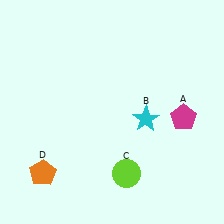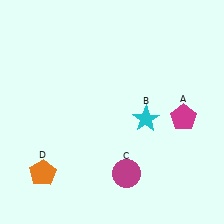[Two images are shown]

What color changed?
The circle (C) changed from lime in Image 1 to magenta in Image 2.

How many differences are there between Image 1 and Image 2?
There is 1 difference between the two images.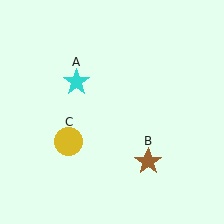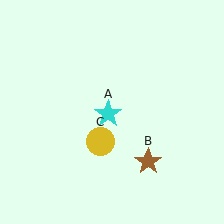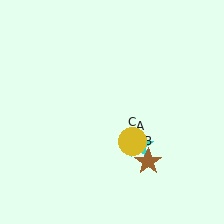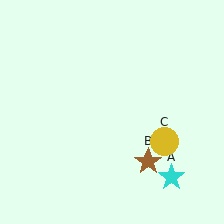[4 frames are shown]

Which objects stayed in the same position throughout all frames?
Brown star (object B) remained stationary.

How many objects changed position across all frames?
2 objects changed position: cyan star (object A), yellow circle (object C).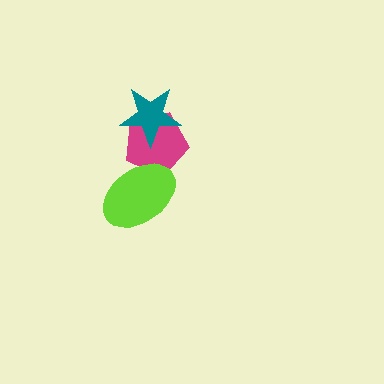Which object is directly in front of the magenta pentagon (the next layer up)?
The teal star is directly in front of the magenta pentagon.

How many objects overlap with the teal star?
1 object overlaps with the teal star.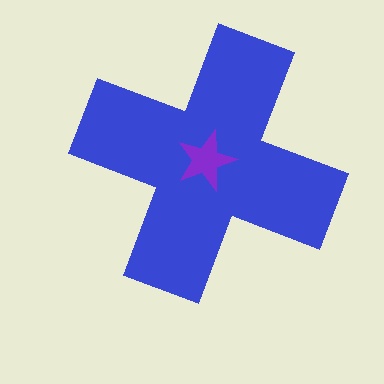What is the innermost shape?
The purple star.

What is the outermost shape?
The blue cross.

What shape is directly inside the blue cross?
The purple star.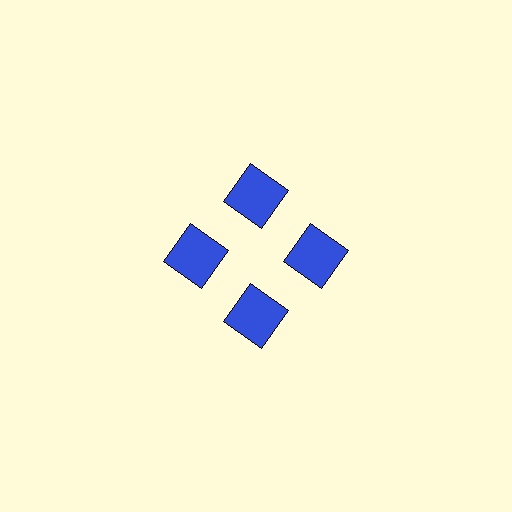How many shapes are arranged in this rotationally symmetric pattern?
There are 4 shapes, arranged in 4 groups of 1.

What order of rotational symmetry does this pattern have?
This pattern has 4-fold rotational symmetry.